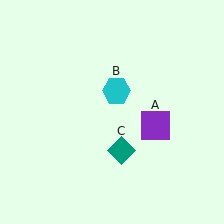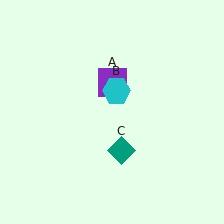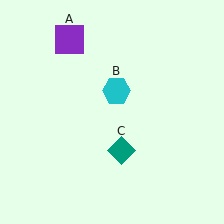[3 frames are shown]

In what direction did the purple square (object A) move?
The purple square (object A) moved up and to the left.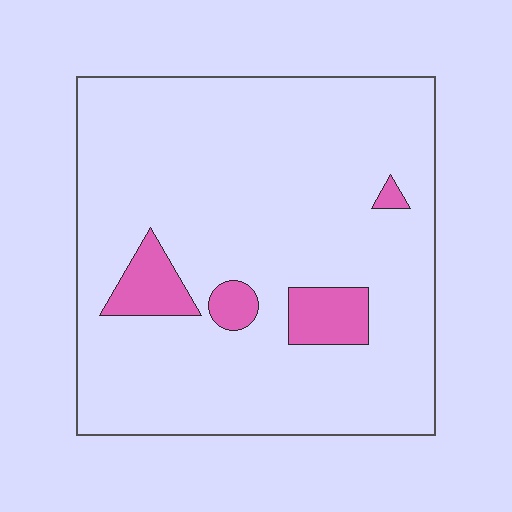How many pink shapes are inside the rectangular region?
4.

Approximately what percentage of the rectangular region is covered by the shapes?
Approximately 10%.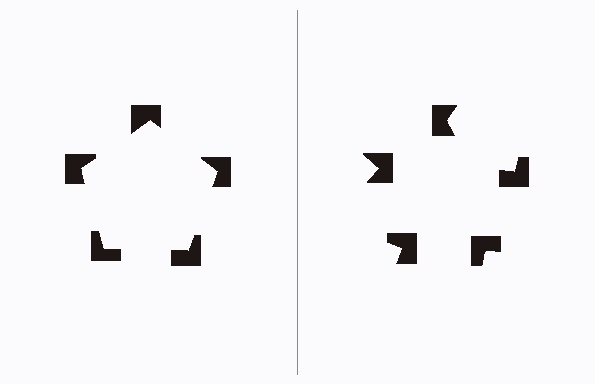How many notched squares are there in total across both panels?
10 — 5 on each side.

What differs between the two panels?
The notched squares are positioned identically on both sides; only the wedge orientations differ. On the left they align to a pentagon; on the right they are misaligned.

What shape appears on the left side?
An illusory pentagon.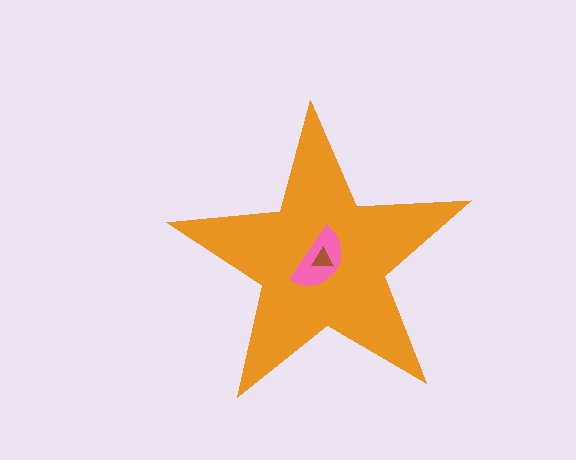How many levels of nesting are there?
3.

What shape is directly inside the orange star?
The pink semicircle.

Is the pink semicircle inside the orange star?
Yes.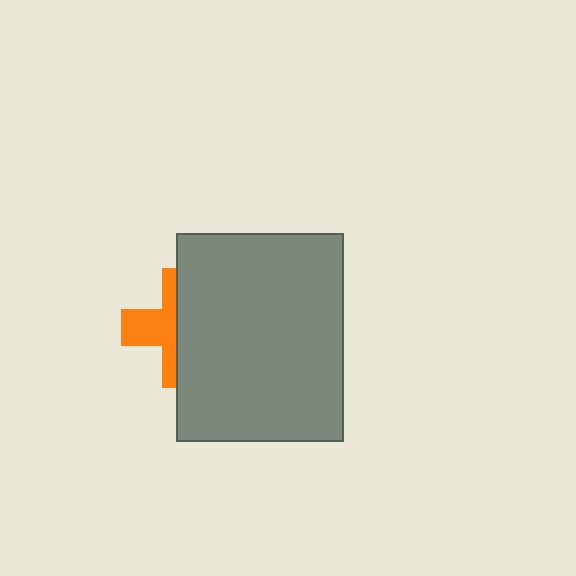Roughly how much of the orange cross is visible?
A small part of it is visible (roughly 42%).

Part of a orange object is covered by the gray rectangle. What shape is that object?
It is a cross.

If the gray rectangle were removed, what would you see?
You would see the complete orange cross.